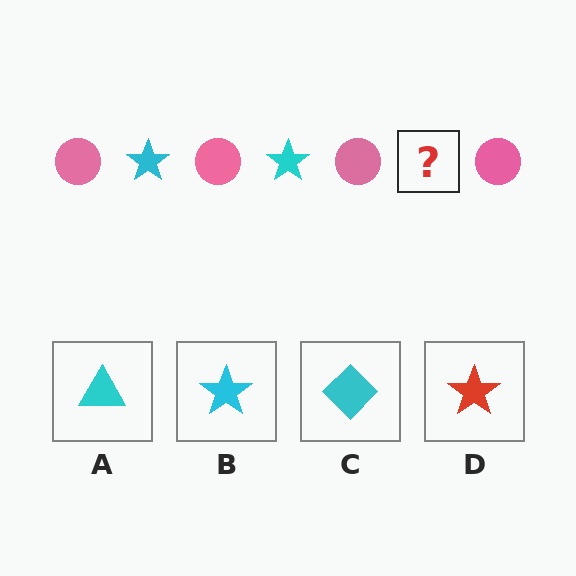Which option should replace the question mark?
Option B.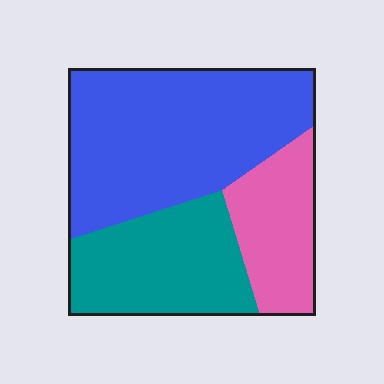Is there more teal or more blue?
Blue.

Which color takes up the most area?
Blue, at roughly 50%.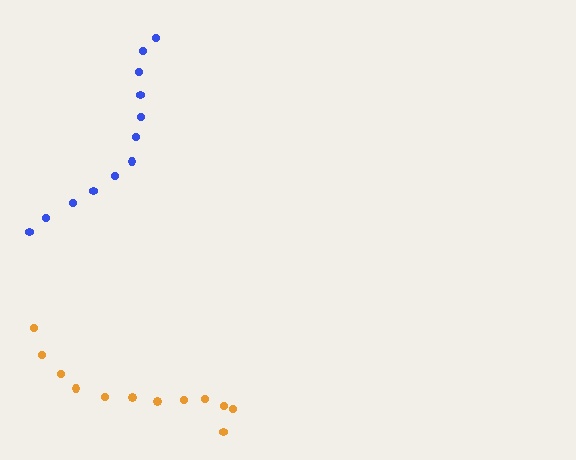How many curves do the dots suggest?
There are 2 distinct paths.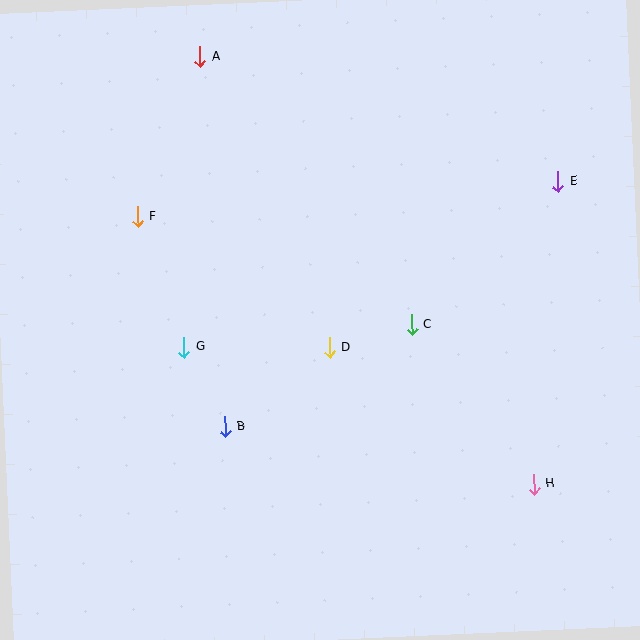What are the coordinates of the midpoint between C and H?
The midpoint between C and H is at (472, 404).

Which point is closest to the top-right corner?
Point E is closest to the top-right corner.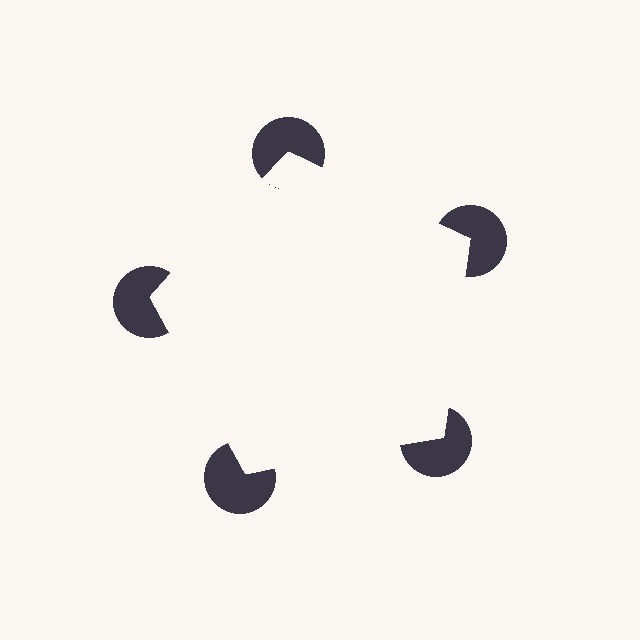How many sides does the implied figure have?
5 sides.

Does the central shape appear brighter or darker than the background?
It typically appears slightly brighter than the background, even though no actual brightness change is drawn.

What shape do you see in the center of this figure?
An illusory pentagon — its edges are inferred from the aligned wedge cuts in the pac-man discs, not physically drawn.